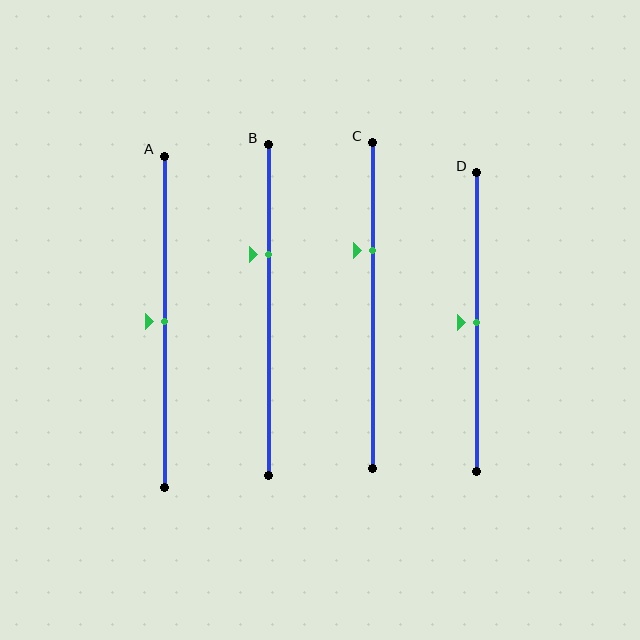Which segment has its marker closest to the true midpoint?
Segment A has its marker closest to the true midpoint.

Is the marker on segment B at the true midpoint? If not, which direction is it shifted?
No, the marker on segment B is shifted upward by about 17% of the segment length.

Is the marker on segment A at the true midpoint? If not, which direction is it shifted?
Yes, the marker on segment A is at the true midpoint.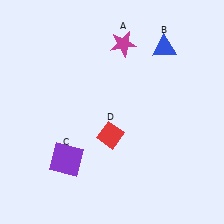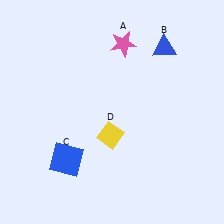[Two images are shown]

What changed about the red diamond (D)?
In Image 1, D is red. In Image 2, it changed to yellow.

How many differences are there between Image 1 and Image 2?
There are 3 differences between the two images.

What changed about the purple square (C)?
In Image 1, C is purple. In Image 2, it changed to blue.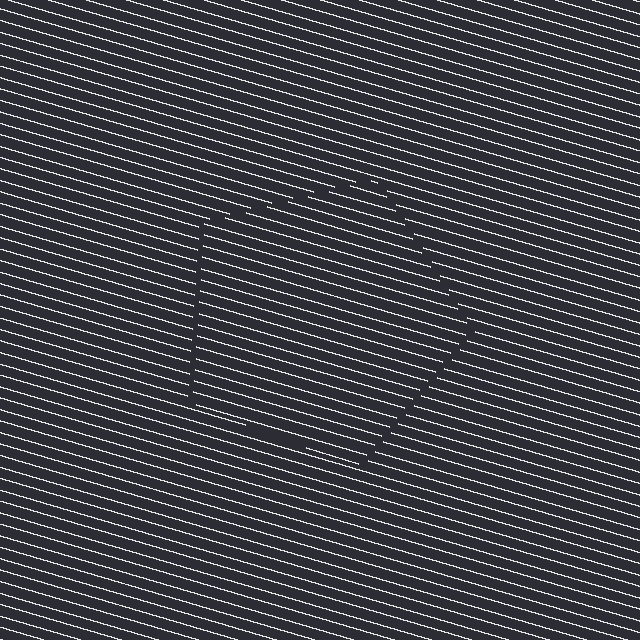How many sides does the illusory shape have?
5 sides — the line-ends trace a pentagon.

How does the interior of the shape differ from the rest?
The interior of the shape contains the same grating, shifted by half a period — the contour is defined by the phase discontinuity where line-ends from the inner and outer gratings abut.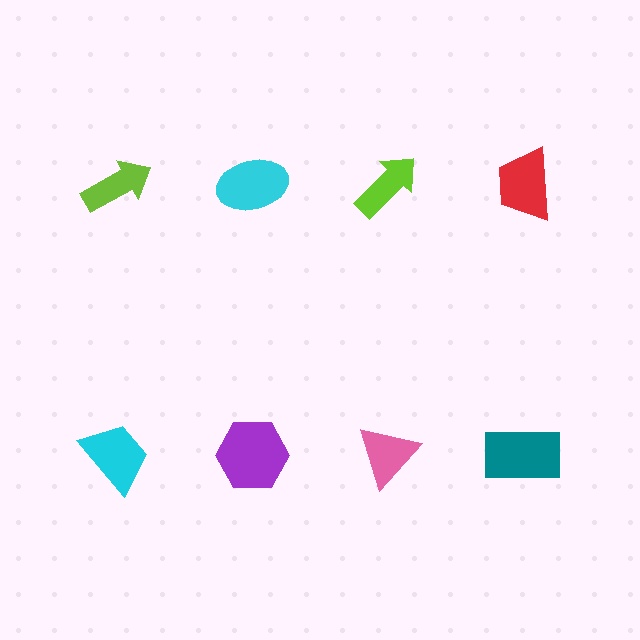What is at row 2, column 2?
A purple hexagon.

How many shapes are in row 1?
4 shapes.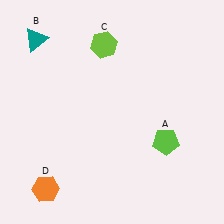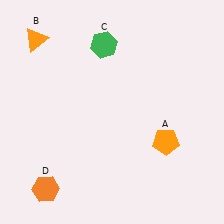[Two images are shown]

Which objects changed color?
A changed from lime to orange. B changed from teal to orange. C changed from lime to green.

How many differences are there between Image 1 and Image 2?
There are 3 differences between the two images.